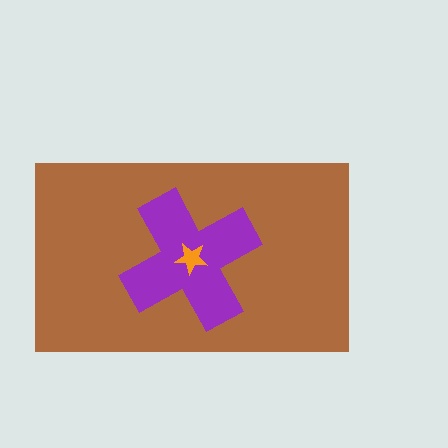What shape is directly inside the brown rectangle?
The purple cross.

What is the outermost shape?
The brown rectangle.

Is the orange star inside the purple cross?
Yes.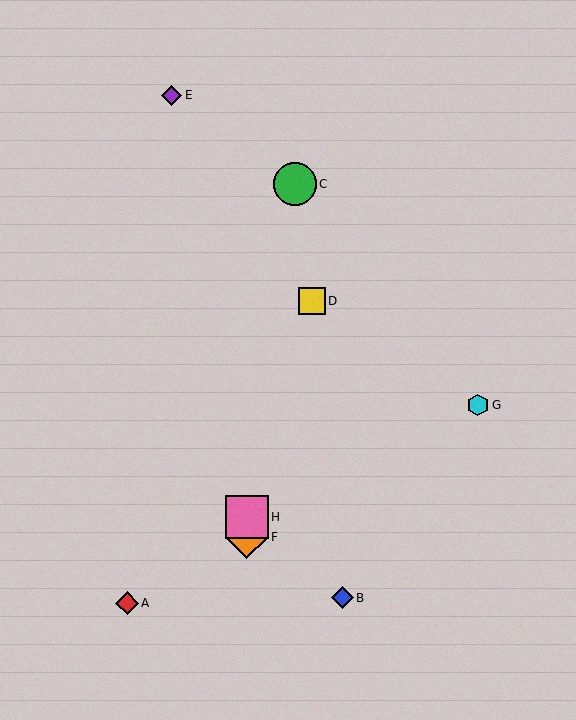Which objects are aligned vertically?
Objects F, H are aligned vertically.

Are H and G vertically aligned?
No, H is at x≈247 and G is at x≈478.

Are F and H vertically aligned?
Yes, both are at x≈247.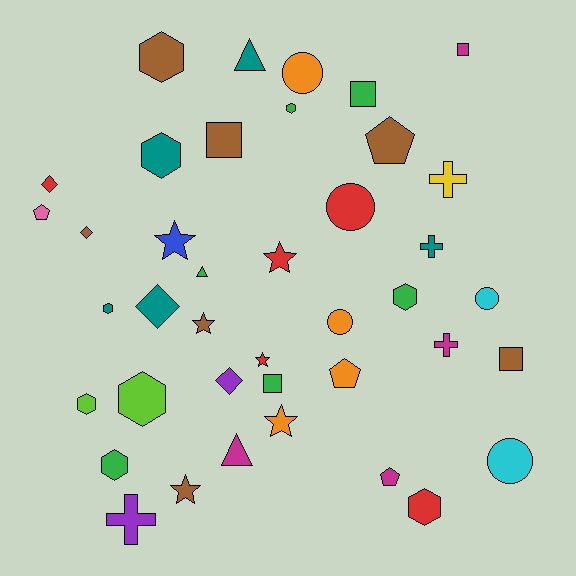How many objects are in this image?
There are 40 objects.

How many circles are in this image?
There are 5 circles.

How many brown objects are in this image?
There are 7 brown objects.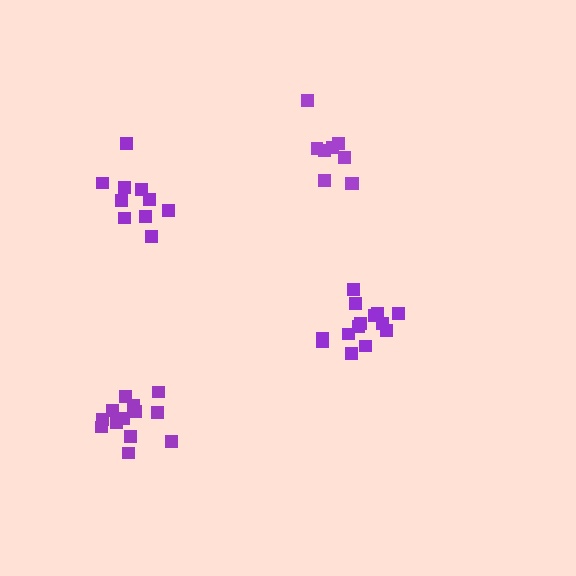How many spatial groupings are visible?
There are 4 spatial groupings.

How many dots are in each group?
Group 1: 13 dots, Group 2: 10 dots, Group 3: 9 dots, Group 4: 14 dots (46 total).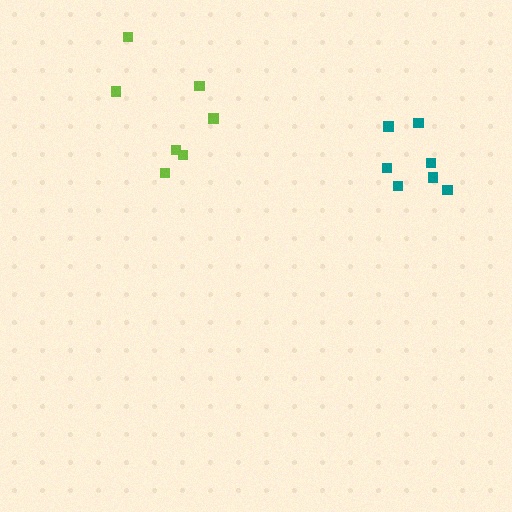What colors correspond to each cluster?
The clusters are colored: teal, lime.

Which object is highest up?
The lime cluster is topmost.